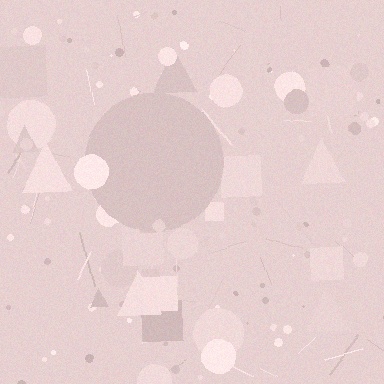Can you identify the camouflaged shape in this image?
The camouflaged shape is a circle.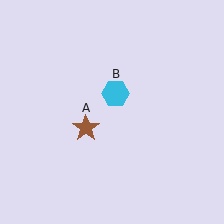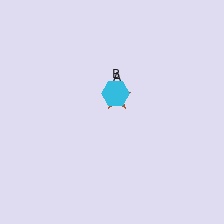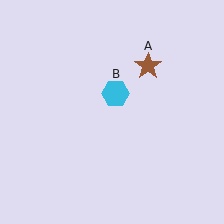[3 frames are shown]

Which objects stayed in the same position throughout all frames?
Cyan hexagon (object B) remained stationary.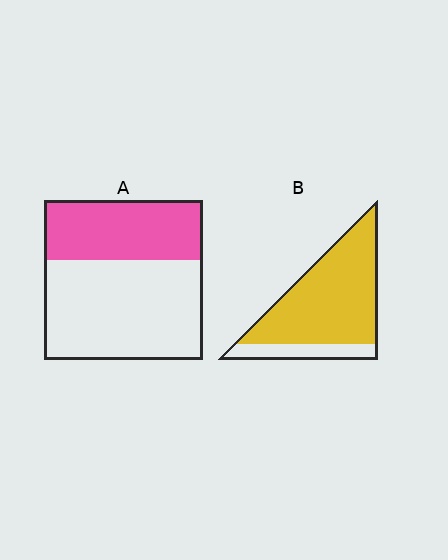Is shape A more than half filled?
No.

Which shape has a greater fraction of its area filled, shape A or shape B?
Shape B.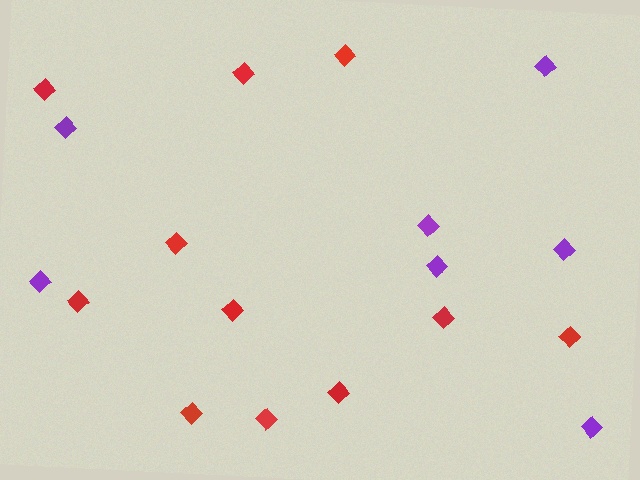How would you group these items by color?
There are 2 groups: one group of purple diamonds (7) and one group of red diamonds (11).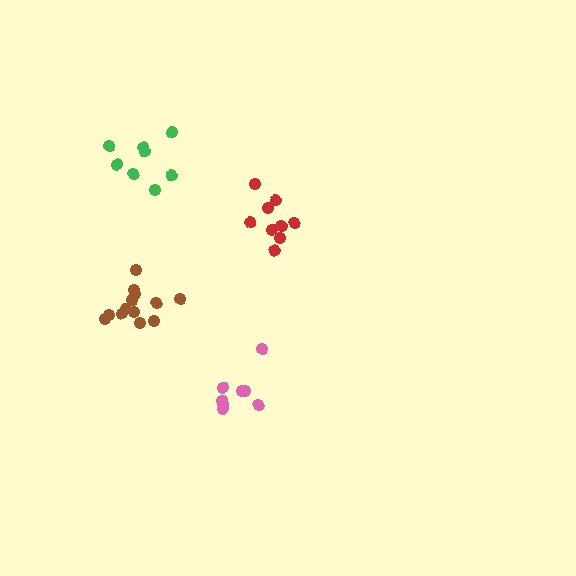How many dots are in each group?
Group 1: 13 dots, Group 2: 8 dots, Group 3: 8 dots, Group 4: 9 dots (38 total).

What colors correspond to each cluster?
The clusters are colored: brown, pink, green, red.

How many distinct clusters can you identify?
There are 4 distinct clusters.